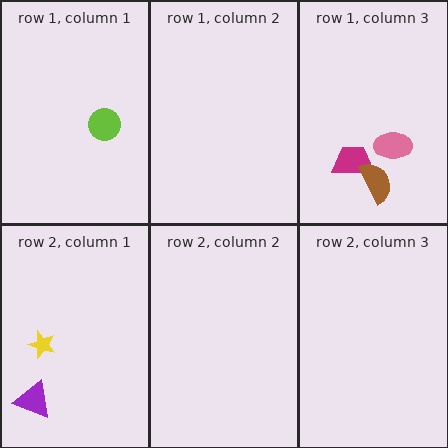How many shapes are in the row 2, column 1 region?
2.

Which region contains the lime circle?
The row 1, column 1 region.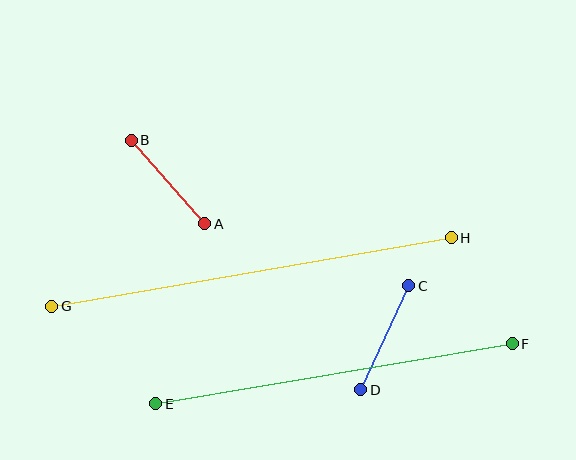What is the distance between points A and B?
The distance is approximately 111 pixels.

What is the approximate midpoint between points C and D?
The midpoint is at approximately (385, 338) pixels.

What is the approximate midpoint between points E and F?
The midpoint is at approximately (334, 374) pixels.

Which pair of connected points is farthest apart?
Points G and H are farthest apart.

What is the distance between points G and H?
The distance is approximately 405 pixels.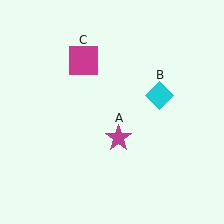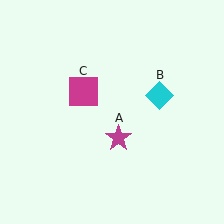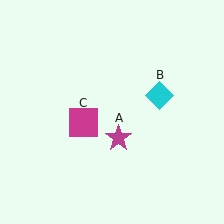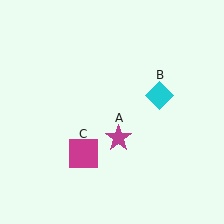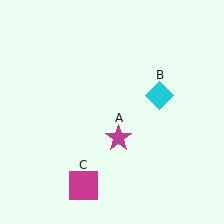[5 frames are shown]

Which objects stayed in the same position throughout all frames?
Magenta star (object A) and cyan diamond (object B) remained stationary.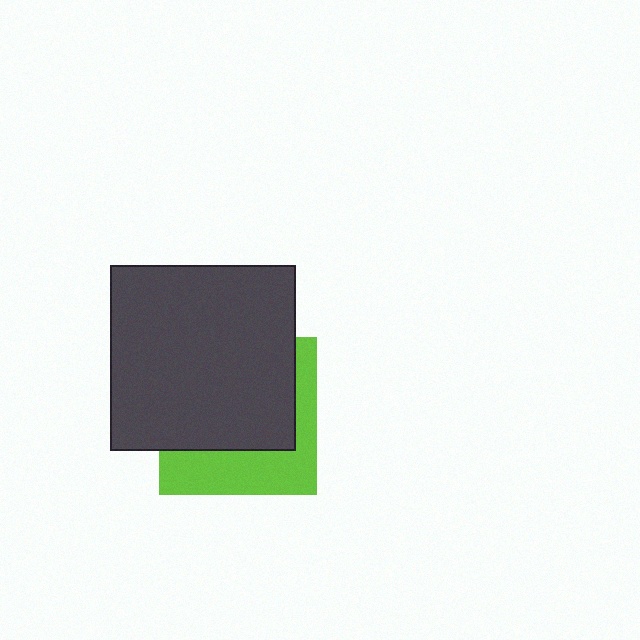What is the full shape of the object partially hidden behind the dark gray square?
The partially hidden object is a lime square.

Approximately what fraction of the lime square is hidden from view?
Roughly 62% of the lime square is hidden behind the dark gray square.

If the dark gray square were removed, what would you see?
You would see the complete lime square.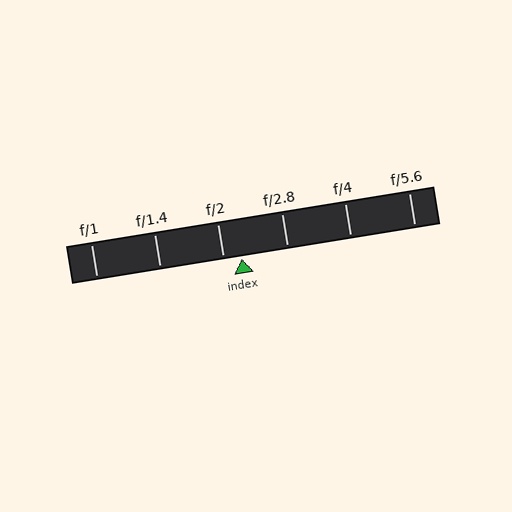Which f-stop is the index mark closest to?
The index mark is closest to f/2.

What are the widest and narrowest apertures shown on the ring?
The widest aperture shown is f/1 and the narrowest is f/5.6.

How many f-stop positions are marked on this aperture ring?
There are 6 f-stop positions marked.